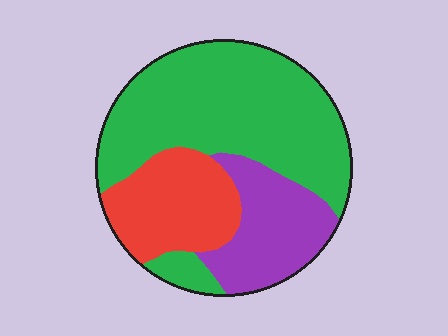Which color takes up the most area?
Green, at roughly 55%.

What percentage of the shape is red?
Red covers around 20% of the shape.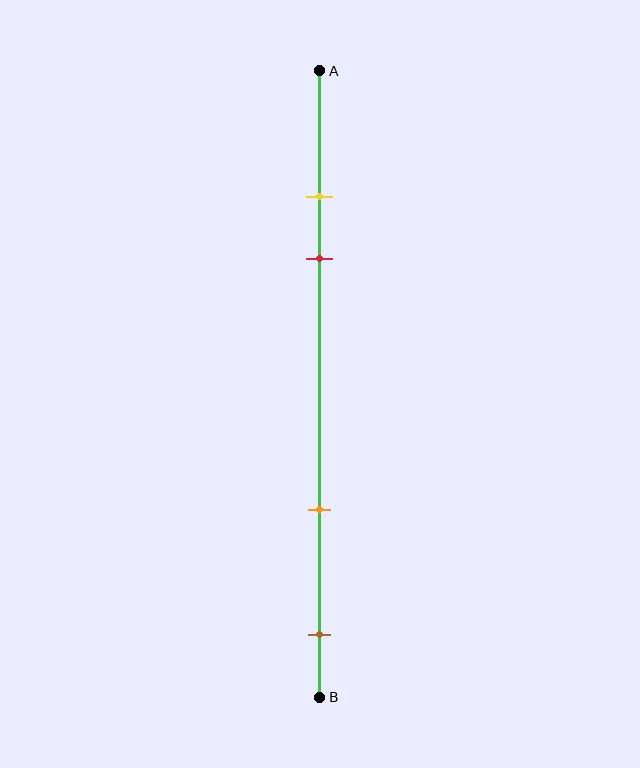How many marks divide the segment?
There are 4 marks dividing the segment.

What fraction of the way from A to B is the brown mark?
The brown mark is approximately 90% (0.9) of the way from A to B.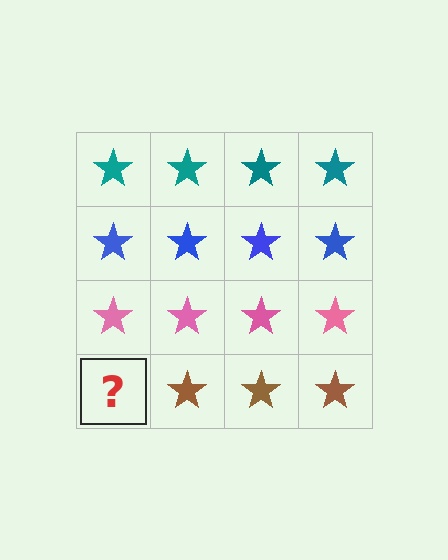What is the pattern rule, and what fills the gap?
The rule is that each row has a consistent color. The gap should be filled with a brown star.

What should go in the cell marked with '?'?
The missing cell should contain a brown star.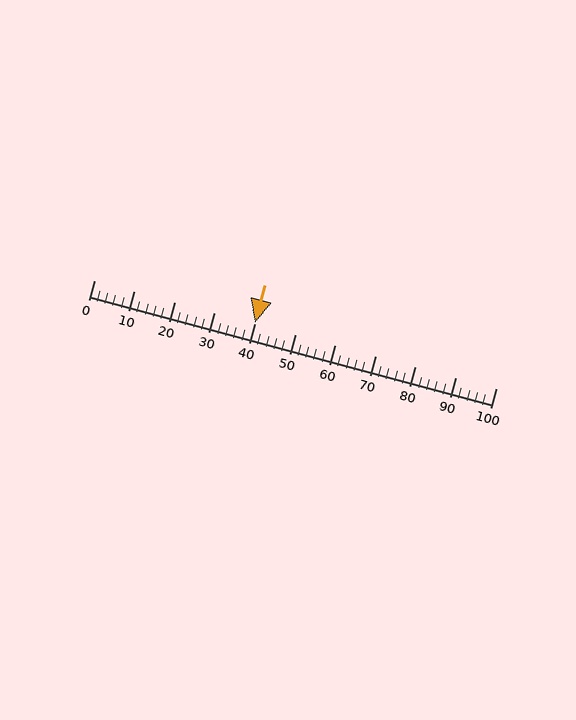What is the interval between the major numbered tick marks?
The major tick marks are spaced 10 units apart.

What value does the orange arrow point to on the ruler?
The orange arrow points to approximately 40.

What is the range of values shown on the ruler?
The ruler shows values from 0 to 100.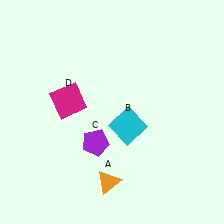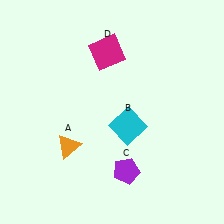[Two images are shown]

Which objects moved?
The objects that moved are: the orange triangle (A), the purple pentagon (C), the magenta square (D).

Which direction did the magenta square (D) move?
The magenta square (D) moved up.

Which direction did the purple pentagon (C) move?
The purple pentagon (C) moved right.